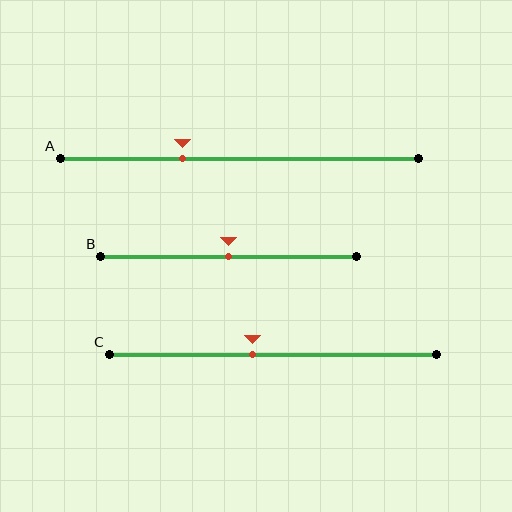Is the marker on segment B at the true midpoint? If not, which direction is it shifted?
Yes, the marker on segment B is at the true midpoint.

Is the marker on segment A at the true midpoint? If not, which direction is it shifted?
No, the marker on segment A is shifted to the left by about 16% of the segment length.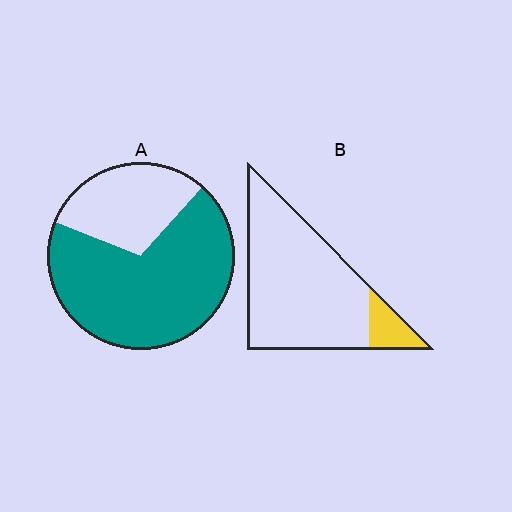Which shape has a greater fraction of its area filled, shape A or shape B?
Shape A.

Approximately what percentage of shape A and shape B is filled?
A is approximately 70% and B is approximately 10%.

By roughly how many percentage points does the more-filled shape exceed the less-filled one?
By roughly 55 percentage points (A over B).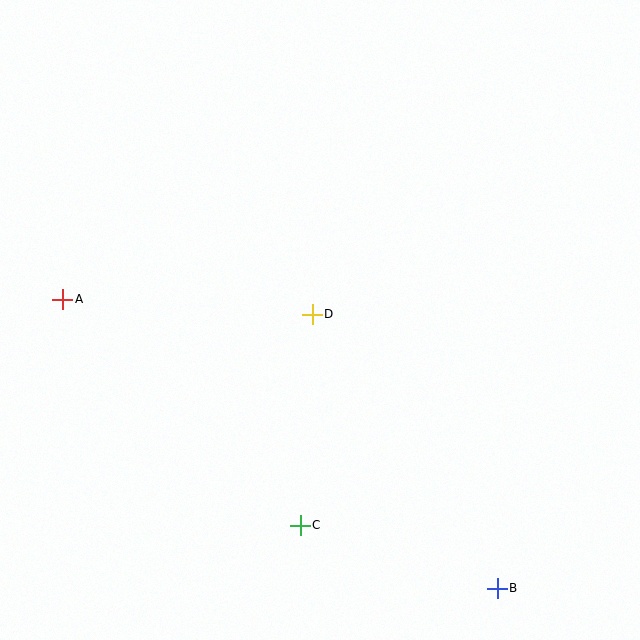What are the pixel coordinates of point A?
Point A is at (63, 299).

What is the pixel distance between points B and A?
The distance between B and A is 522 pixels.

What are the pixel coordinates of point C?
Point C is at (300, 525).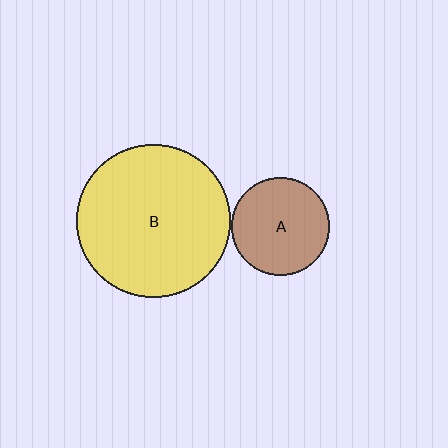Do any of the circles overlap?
No, none of the circles overlap.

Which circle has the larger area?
Circle B (yellow).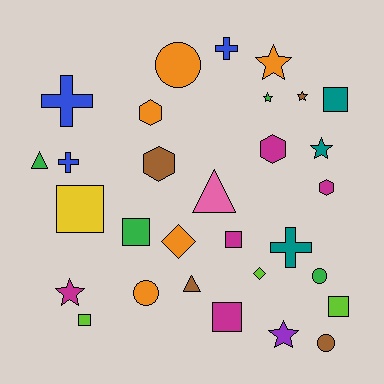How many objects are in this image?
There are 30 objects.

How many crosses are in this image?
There are 4 crosses.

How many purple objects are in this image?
There is 1 purple object.